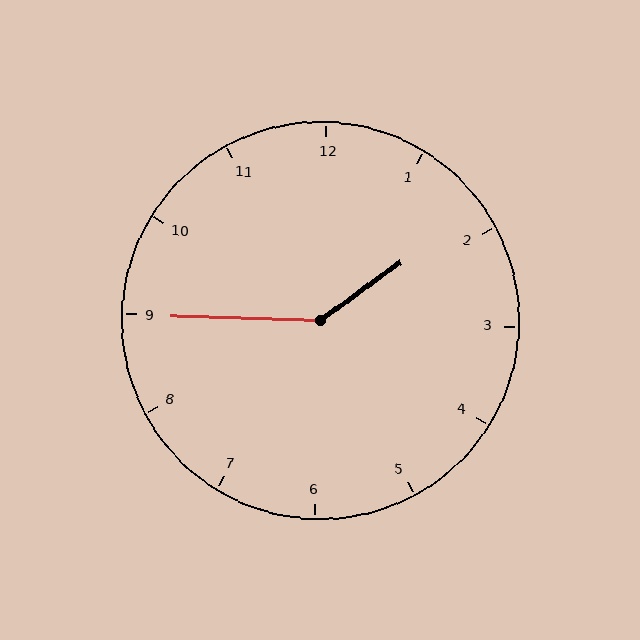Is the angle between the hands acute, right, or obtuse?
It is obtuse.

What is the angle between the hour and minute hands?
Approximately 142 degrees.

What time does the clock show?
1:45.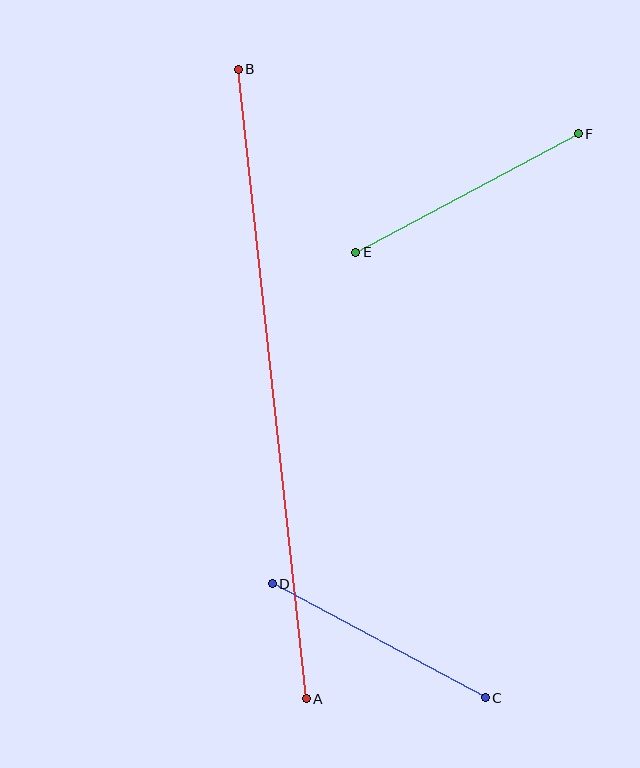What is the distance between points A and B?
The distance is approximately 633 pixels.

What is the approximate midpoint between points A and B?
The midpoint is at approximately (272, 384) pixels.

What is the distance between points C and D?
The distance is approximately 242 pixels.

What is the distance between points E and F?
The distance is approximately 252 pixels.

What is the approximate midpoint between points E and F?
The midpoint is at approximately (467, 193) pixels.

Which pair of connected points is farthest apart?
Points A and B are farthest apart.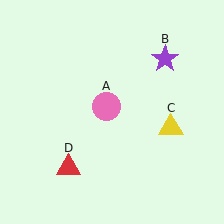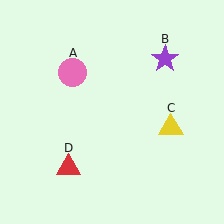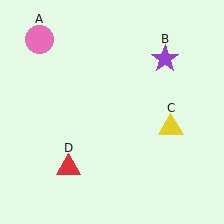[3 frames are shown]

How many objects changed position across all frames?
1 object changed position: pink circle (object A).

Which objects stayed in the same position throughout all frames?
Purple star (object B) and yellow triangle (object C) and red triangle (object D) remained stationary.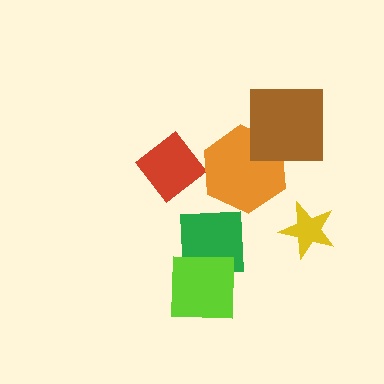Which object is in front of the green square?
The lime square is in front of the green square.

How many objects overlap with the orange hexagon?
1 object overlaps with the orange hexagon.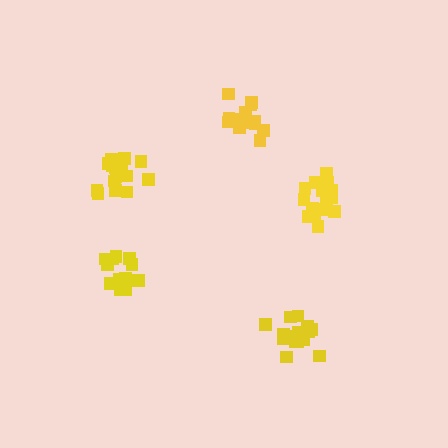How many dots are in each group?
Group 1: 14 dots, Group 2: 18 dots, Group 3: 13 dots, Group 4: 17 dots, Group 5: 17 dots (79 total).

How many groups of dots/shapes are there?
There are 5 groups.